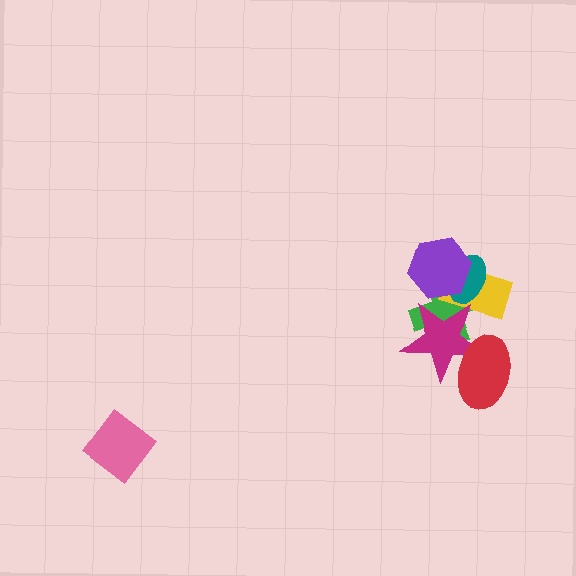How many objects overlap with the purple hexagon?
3 objects overlap with the purple hexagon.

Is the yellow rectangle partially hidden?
Yes, it is partially covered by another shape.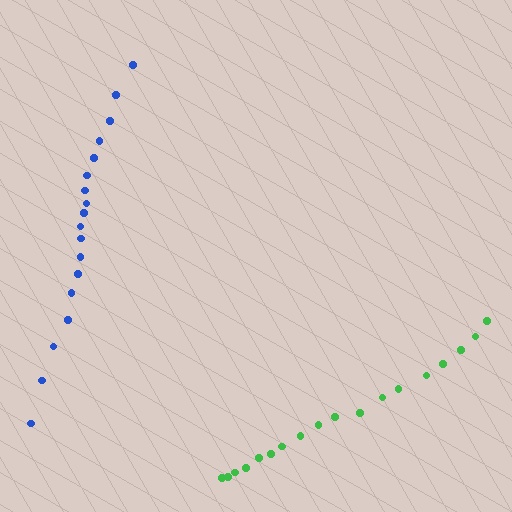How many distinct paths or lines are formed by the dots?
There are 2 distinct paths.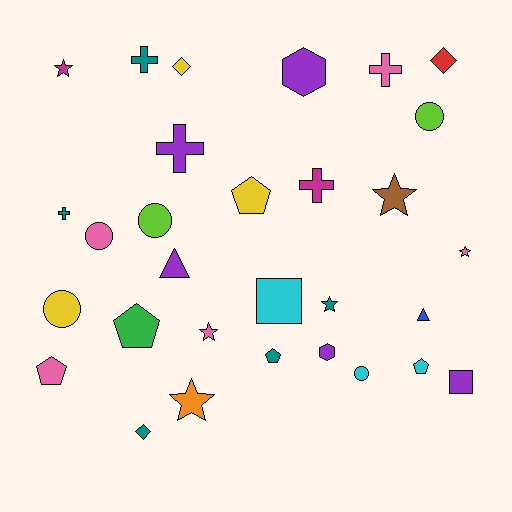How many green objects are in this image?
There is 1 green object.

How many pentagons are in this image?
There are 5 pentagons.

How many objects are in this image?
There are 30 objects.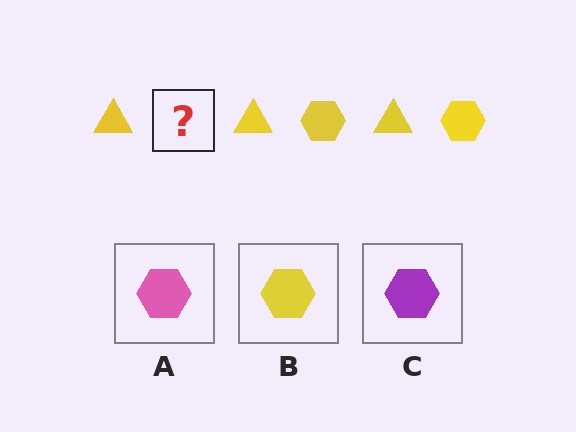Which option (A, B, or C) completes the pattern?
B.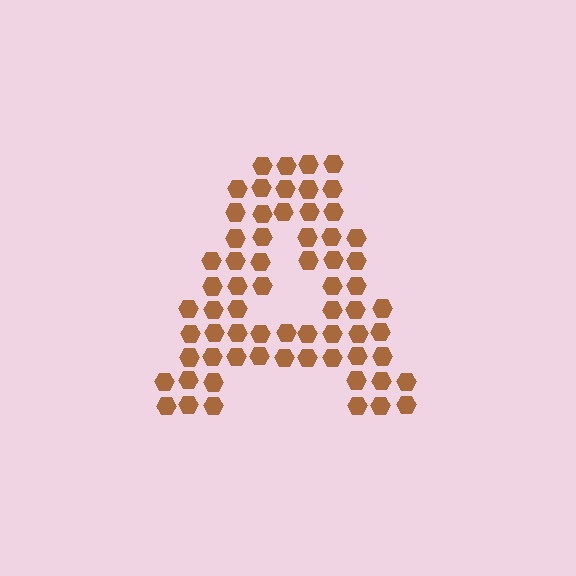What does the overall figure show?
The overall figure shows the letter A.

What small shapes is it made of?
It is made of small hexagons.